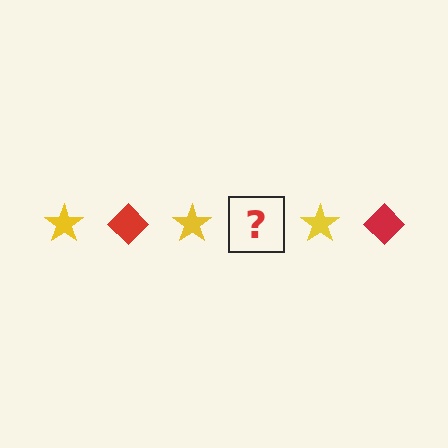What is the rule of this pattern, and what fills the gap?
The rule is that the pattern alternates between yellow star and red diamond. The gap should be filled with a red diamond.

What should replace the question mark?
The question mark should be replaced with a red diamond.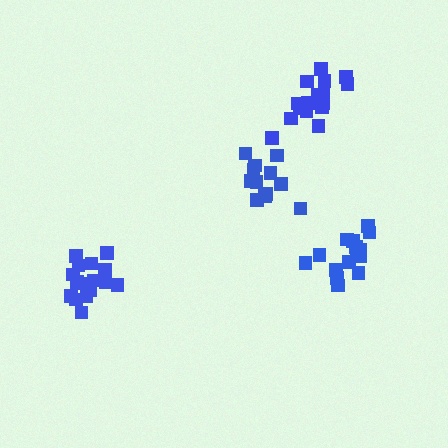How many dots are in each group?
Group 1: 12 dots, Group 2: 15 dots, Group 3: 16 dots, Group 4: 18 dots (61 total).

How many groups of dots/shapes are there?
There are 4 groups.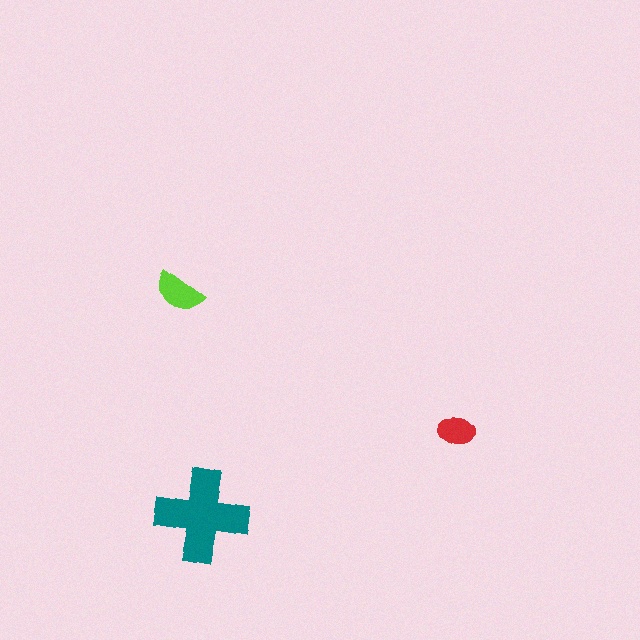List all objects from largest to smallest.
The teal cross, the lime semicircle, the red ellipse.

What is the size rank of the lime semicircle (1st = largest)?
2nd.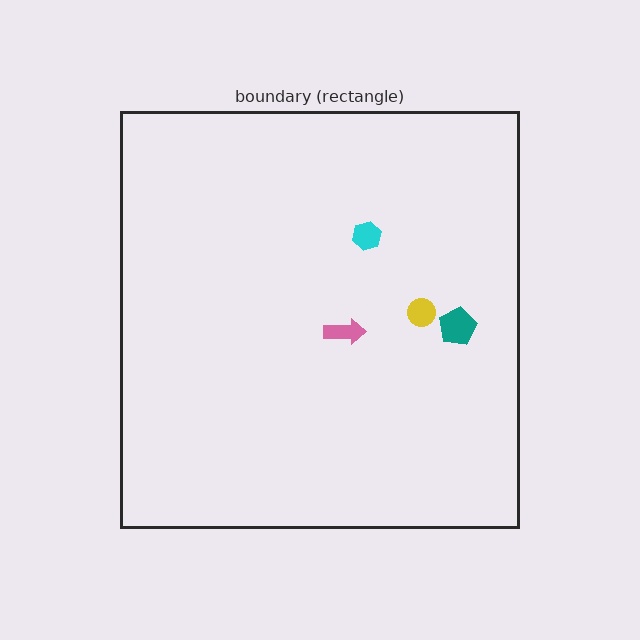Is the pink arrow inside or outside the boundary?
Inside.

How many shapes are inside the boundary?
4 inside, 0 outside.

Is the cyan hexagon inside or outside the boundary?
Inside.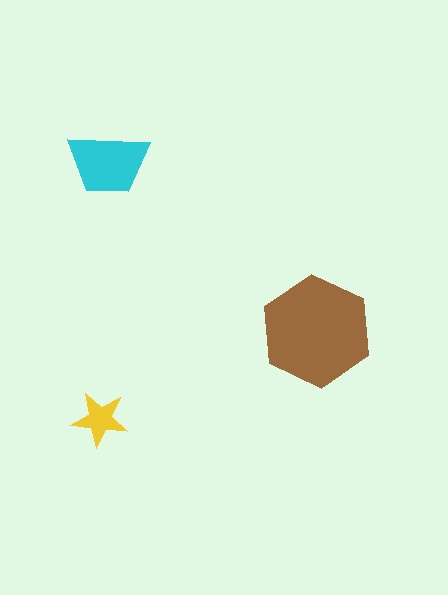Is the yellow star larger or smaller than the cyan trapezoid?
Smaller.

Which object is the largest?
The brown hexagon.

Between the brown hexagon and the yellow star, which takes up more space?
The brown hexagon.